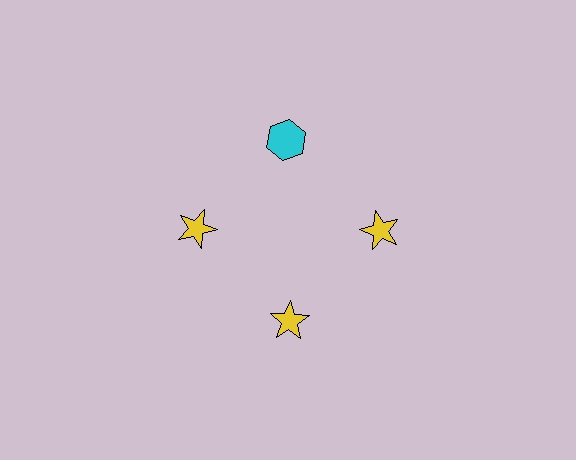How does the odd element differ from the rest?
It differs in both color (cyan instead of yellow) and shape (hexagon instead of star).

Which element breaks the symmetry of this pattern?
The cyan hexagon at roughly the 12 o'clock position breaks the symmetry. All other shapes are yellow stars.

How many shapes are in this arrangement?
There are 4 shapes arranged in a ring pattern.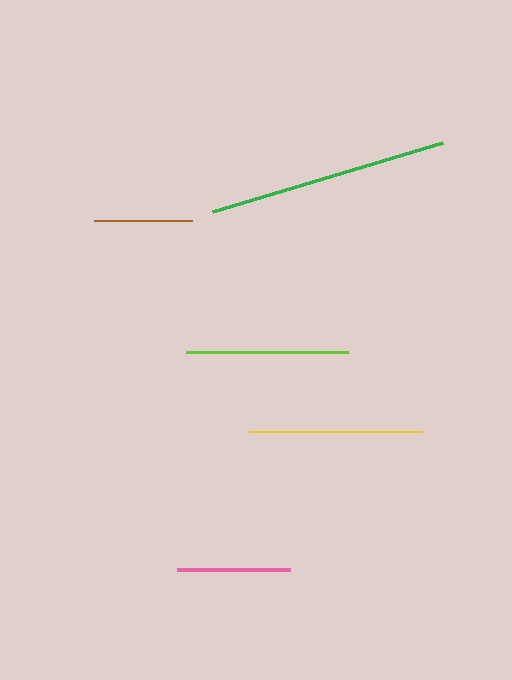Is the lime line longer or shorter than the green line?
The green line is longer than the lime line.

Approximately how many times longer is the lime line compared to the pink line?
The lime line is approximately 1.4 times the length of the pink line.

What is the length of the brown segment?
The brown segment is approximately 98 pixels long.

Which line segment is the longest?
The green line is the longest at approximately 240 pixels.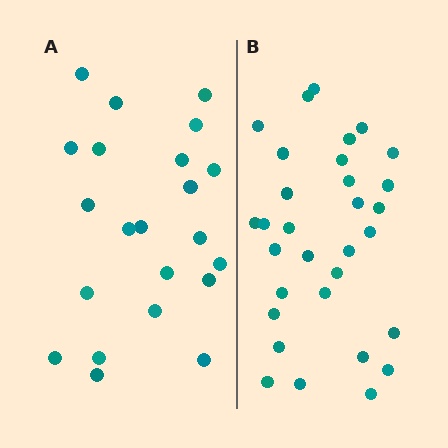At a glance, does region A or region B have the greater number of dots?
Region B (the right region) has more dots.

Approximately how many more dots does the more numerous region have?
Region B has roughly 8 or so more dots than region A.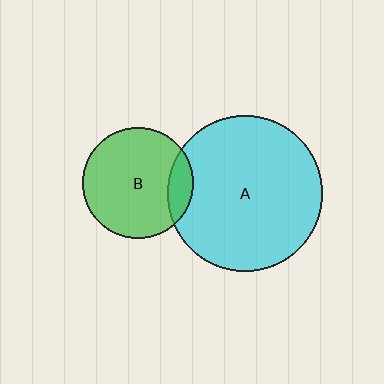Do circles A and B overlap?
Yes.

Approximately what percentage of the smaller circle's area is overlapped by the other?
Approximately 15%.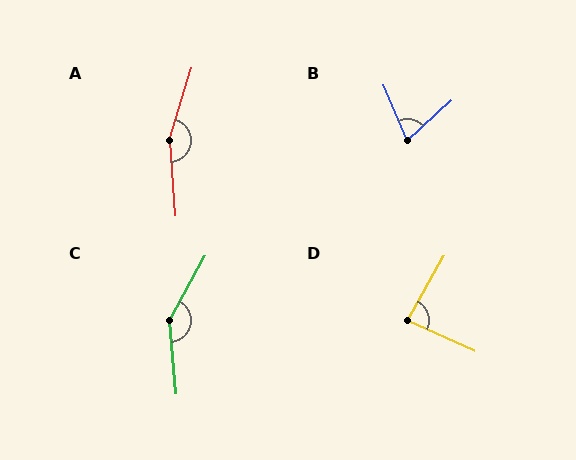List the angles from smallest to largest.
B (71°), D (85°), C (146°), A (159°).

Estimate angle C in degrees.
Approximately 146 degrees.